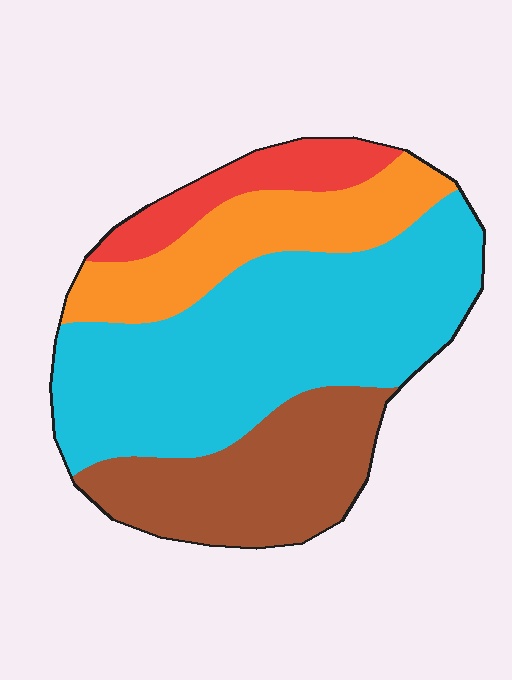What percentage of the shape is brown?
Brown covers around 25% of the shape.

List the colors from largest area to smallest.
From largest to smallest: cyan, brown, orange, red.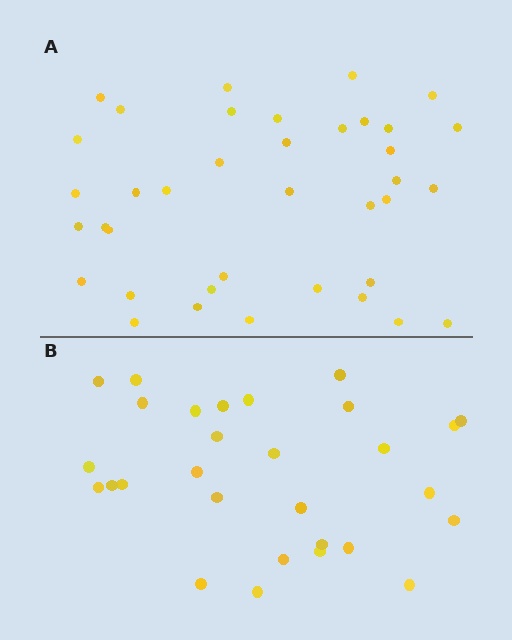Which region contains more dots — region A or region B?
Region A (the top region) has more dots.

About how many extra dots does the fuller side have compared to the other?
Region A has roughly 8 or so more dots than region B.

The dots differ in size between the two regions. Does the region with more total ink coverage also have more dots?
No. Region B has more total ink coverage because its dots are larger, but region A actually contains more individual dots. Total area can be misleading — the number of items is what matters here.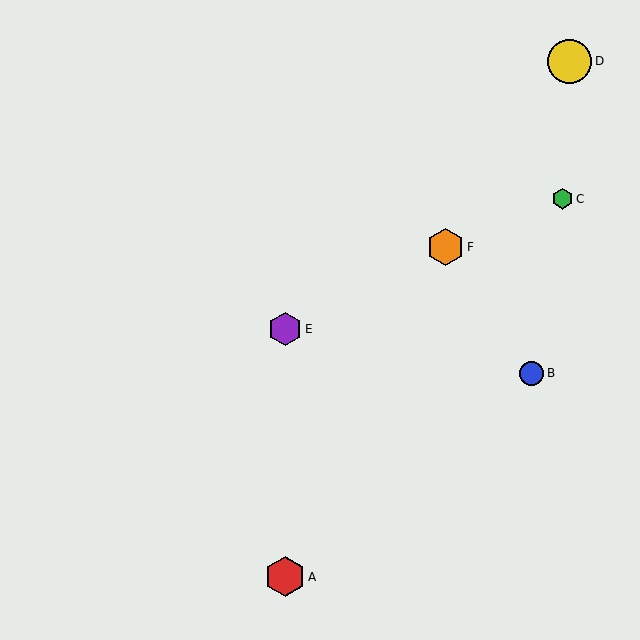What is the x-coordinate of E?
Object E is at x≈285.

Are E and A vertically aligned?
Yes, both are at x≈285.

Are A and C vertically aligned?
No, A is at x≈285 and C is at x≈563.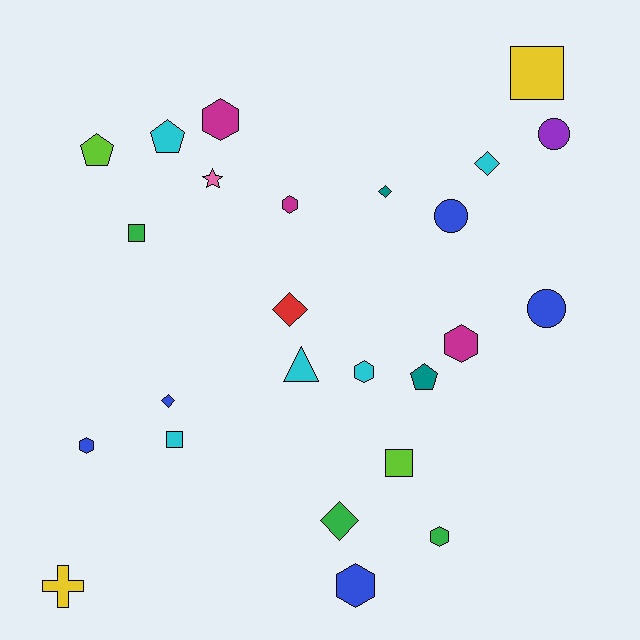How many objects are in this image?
There are 25 objects.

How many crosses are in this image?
There is 1 cross.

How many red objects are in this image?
There is 1 red object.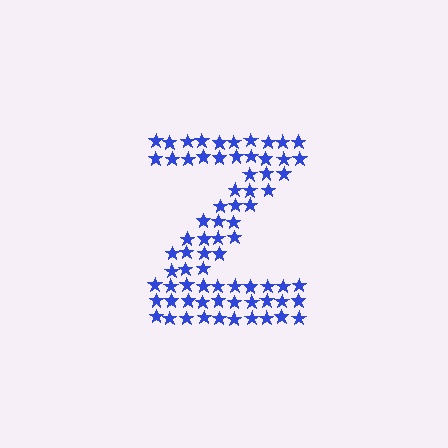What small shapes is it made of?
It is made of small stars.